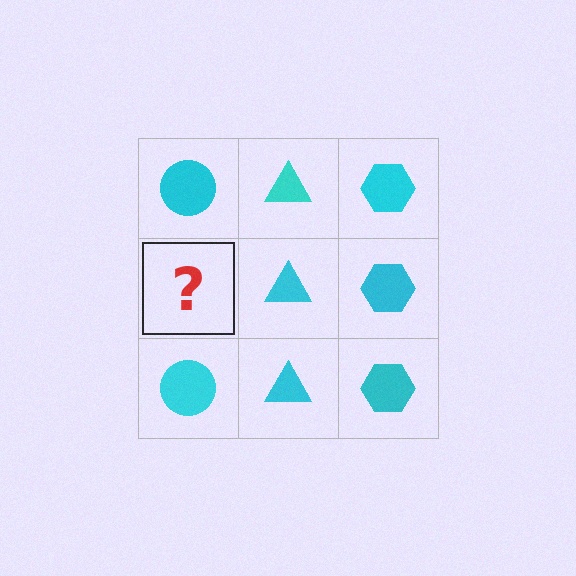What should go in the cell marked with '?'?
The missing cell should contain a cyan circle.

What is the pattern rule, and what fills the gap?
The rule is that each column has a consistent shape. The gap should be filled with a cyan circle.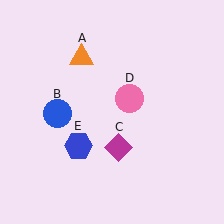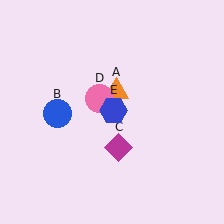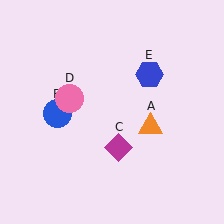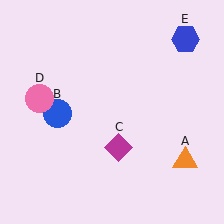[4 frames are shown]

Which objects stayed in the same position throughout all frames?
Blue circle (object B) and magenta diamond (object C) remained stationary.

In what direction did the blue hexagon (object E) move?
The blue hexagon (object E) moved up and to the right.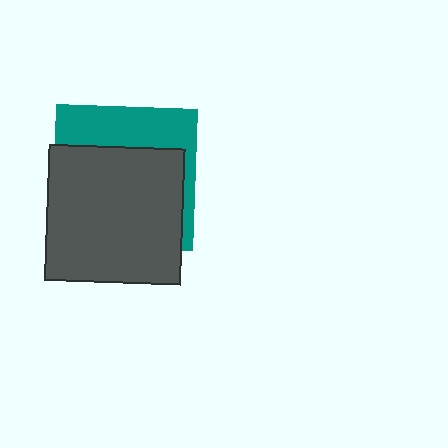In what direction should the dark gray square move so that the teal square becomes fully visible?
The dark gray square should move down. That is the shortest direction to clear the overlap and leave the teal square fully visible.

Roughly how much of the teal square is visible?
A small part of it is visible (roughly 33%).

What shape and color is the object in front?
The object in front is a dark gray square.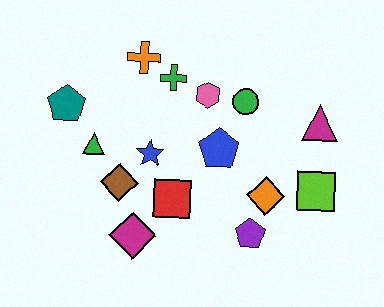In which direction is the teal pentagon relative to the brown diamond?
The teal pentagon is above the brown diamond.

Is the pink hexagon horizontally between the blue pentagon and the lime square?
No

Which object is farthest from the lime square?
The teal pentagon is farthest from the lime square.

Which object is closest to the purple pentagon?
The orange diamond is closest to the purple pentagon.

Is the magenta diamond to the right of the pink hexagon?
No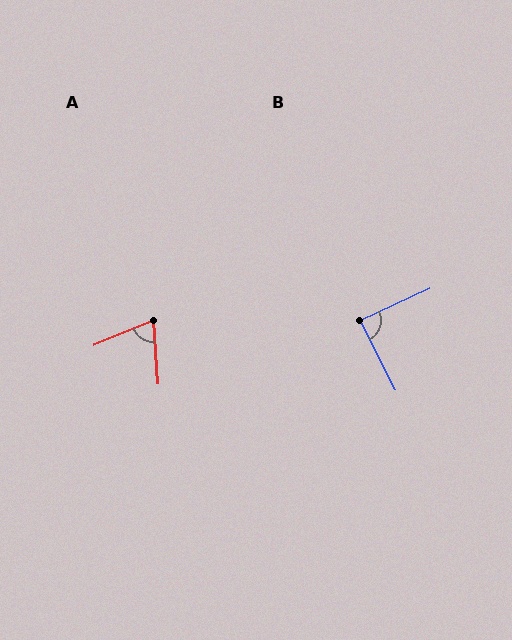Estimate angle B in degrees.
Approximately 87 degrees.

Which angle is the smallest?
A, at approximately 72 degrees.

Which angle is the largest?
B, at approximately 87 degrees.